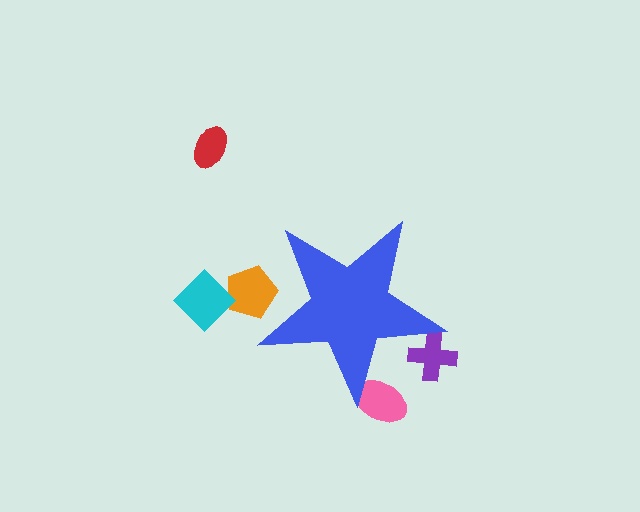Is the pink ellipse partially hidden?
Yes, the pink ellipse is partially hidden behind the blue star.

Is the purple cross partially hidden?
Yes, the purple cross is partially hidden behind the blue star.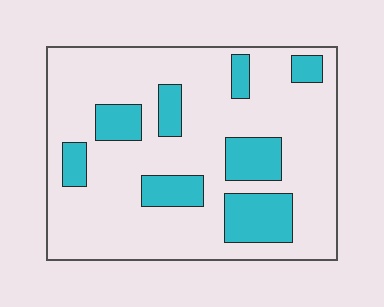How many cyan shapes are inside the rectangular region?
8.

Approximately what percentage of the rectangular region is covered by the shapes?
Approximately 20%.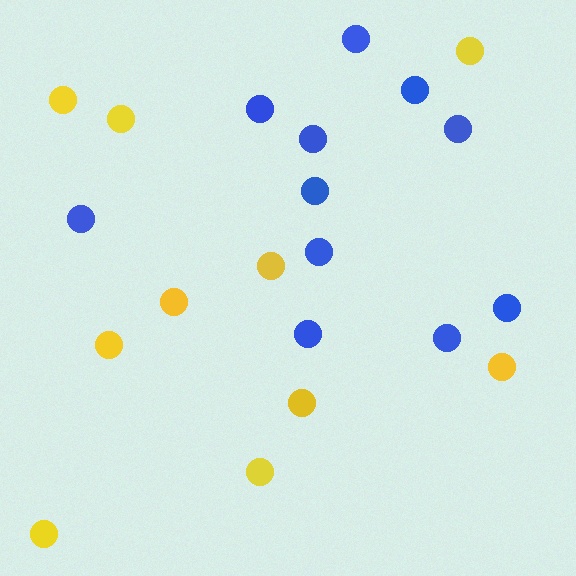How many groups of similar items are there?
There are 2 groups: one group of yellow circles (10) and one group of blue circles (11).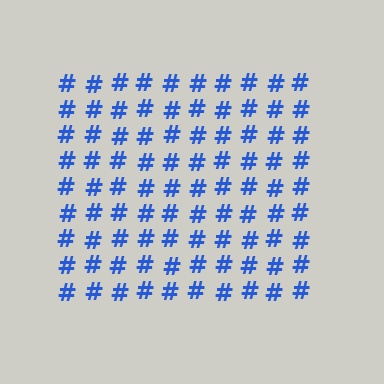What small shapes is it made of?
It is made of small hash symbols.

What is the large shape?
The large shape is a square.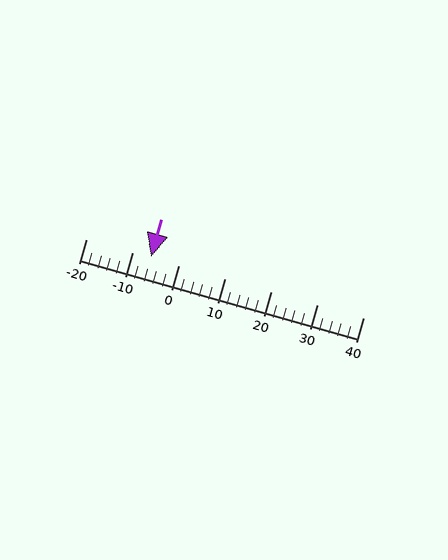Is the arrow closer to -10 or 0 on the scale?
The arrow is closer to -10.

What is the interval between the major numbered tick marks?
The major tick marks are spaced 10 units apart.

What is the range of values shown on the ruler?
The ruler shows values from -20 to 40.